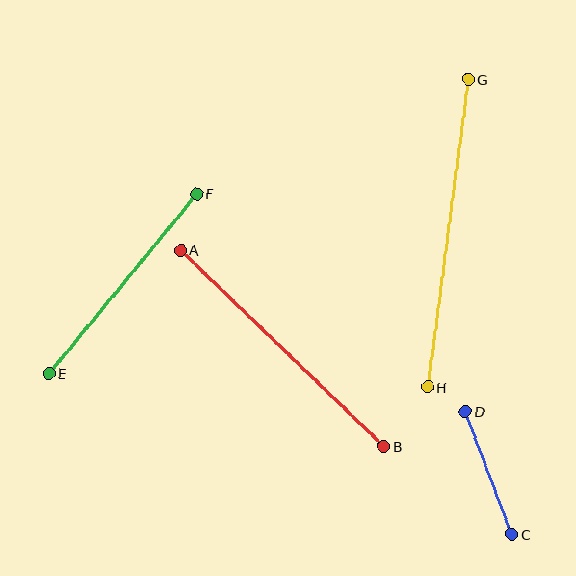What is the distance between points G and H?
The distance is approximately 311 pixels.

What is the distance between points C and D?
The distance is approximately 131 pixels.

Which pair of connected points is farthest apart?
Points G and H are farthest apart.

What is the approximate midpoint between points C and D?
The midpoint is at approximately (488, 473) pixels.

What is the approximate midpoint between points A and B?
The midpoint is at approximately (282, 348) pixels.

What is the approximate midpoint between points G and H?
The midpoint is at approximately (448, 233) pixels.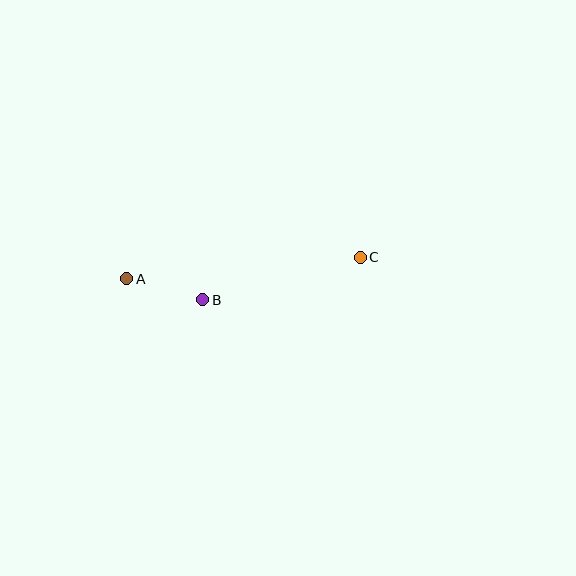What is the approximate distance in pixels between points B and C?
The distance between B and C is approximately 163 pixels.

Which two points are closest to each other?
Points A and B are closest to each other.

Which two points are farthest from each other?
Points A and C are farthest from each other.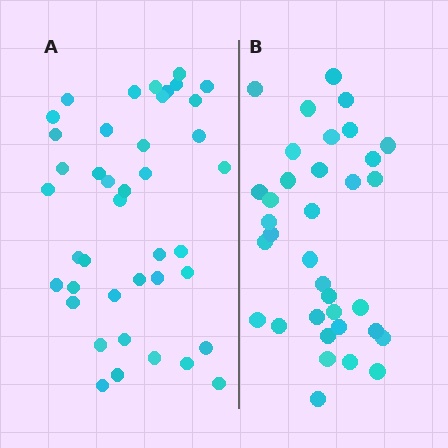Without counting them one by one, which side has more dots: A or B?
Region A (the left region) has more dots.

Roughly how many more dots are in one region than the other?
Region A has about 6 more dots than region B.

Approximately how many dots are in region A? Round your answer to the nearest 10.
About 40 dots. (The exact count is 41, which rounds to 40.)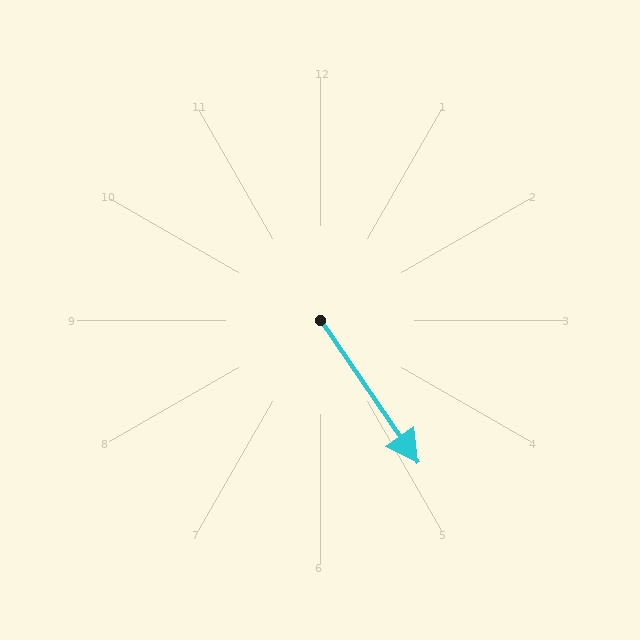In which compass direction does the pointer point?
Southeast.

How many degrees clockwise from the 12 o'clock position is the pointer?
Approximately 146 degrees.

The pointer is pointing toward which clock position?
Roughly 5 o'clock.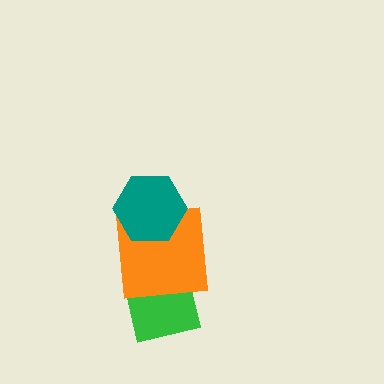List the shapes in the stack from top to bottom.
From top to bottom: the teal hexagon, the orange square, the green square.